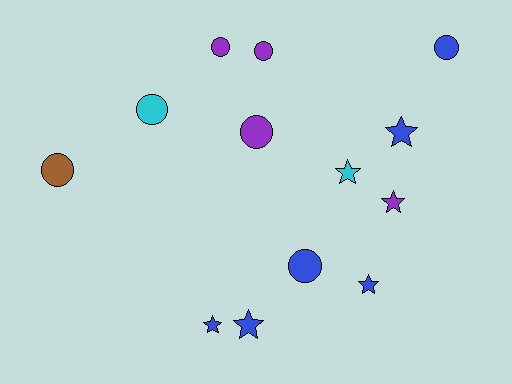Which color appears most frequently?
Blue, with 6 objects.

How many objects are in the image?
There are 13 objects.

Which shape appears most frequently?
Circle, with 7 objects.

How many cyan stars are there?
There is 1 cyan star.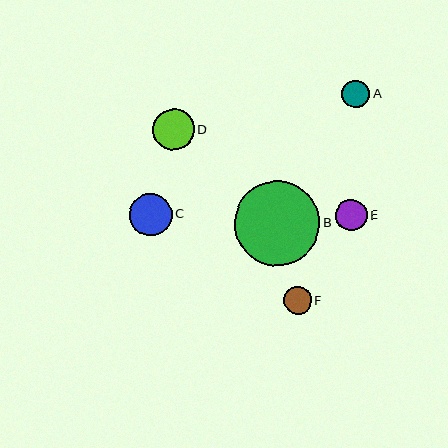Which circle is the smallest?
Circle A is the smallest with a size of approximately 28 pixels.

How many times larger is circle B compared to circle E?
Circle B is approximately 2.7 times the size of circle E.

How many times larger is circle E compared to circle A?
Circle E is approximately 1.2 times the size of circle A.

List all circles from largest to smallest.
From largest to smallest: B, C, D, E, F, A.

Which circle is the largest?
Circle B is the largest with a size of approximately 85 pixels.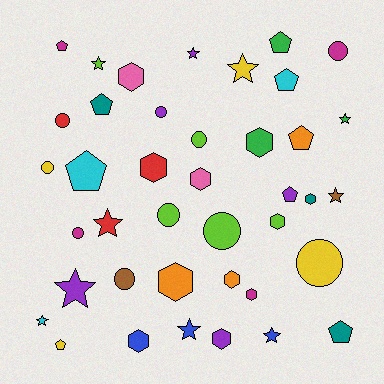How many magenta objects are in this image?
There are 4 magenta objects.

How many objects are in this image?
There are 40 objects.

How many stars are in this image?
There are 10 stars.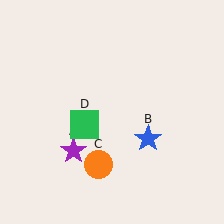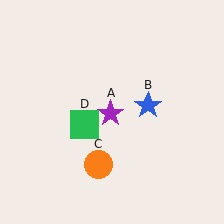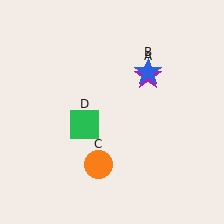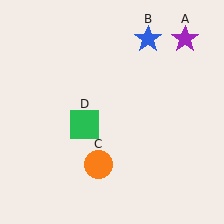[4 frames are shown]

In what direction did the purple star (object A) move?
The purple star (object A) moved up and to the right.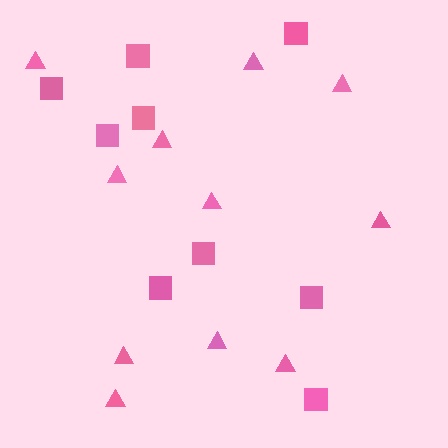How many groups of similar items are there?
There are 2 groups: one group of squares (9) and one group of triangles (11).